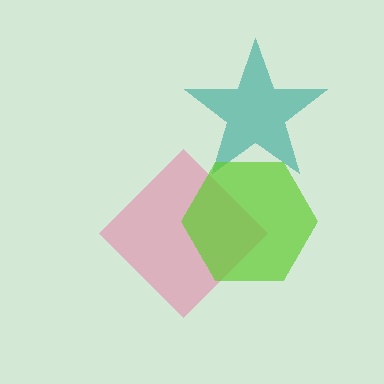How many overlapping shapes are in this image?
There are 3 overlapping shapes in the image.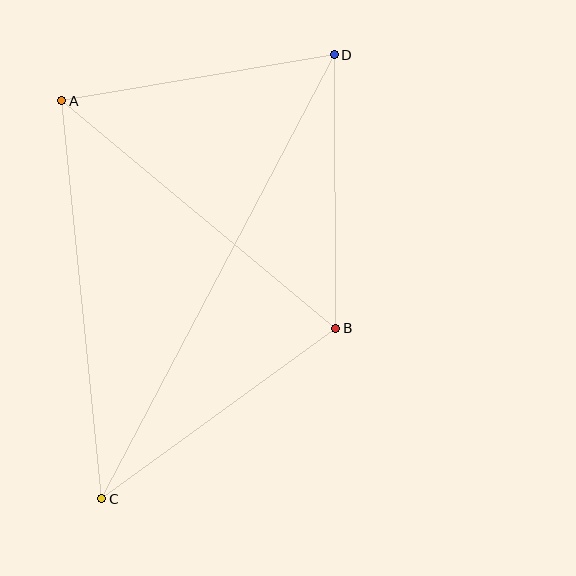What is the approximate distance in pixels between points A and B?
The distance between A and B is approximately 356 pixels.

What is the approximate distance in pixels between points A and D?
The distance between A and D is approximately 277 pixels.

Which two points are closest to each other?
Points B and D are closest to each other.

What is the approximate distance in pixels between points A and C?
The distance between A and C is approximately 400 pixels.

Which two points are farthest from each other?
Points C and D are farthest from each other.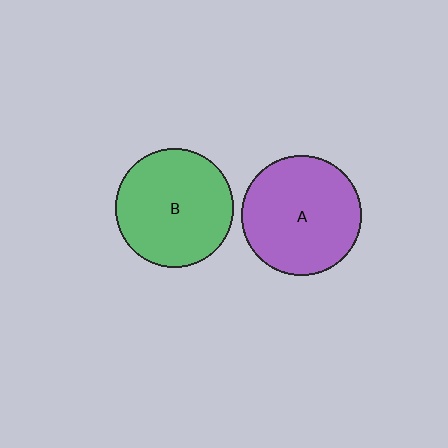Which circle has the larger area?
Circle A (purple).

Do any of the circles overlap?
No, none of the circles overlap.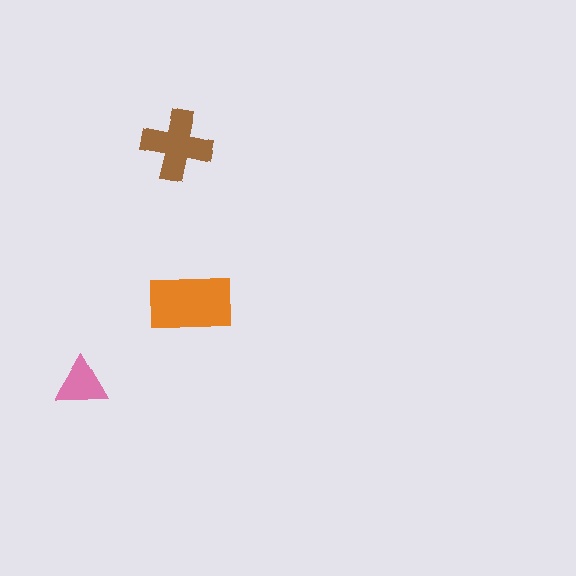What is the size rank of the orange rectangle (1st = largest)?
1st.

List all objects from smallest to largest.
The pink triangle, the brown cross, the orange rectangle.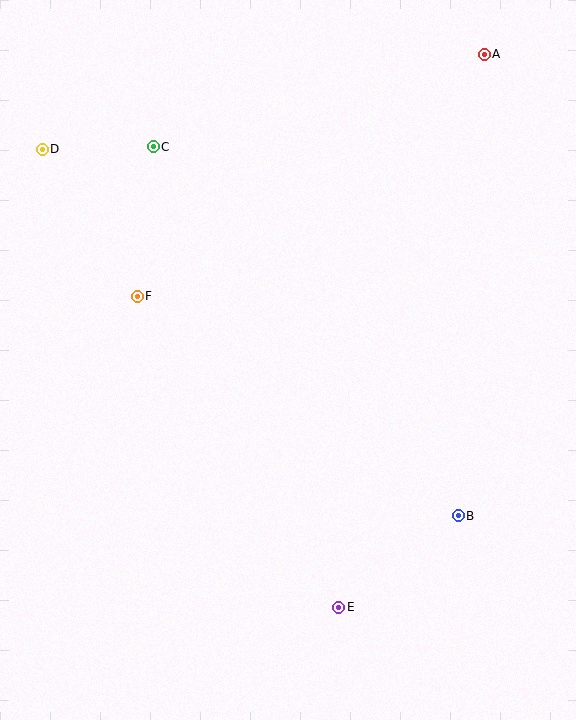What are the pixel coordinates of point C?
Point C is at (153, 147).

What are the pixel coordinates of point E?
Point E is at (339, 607).